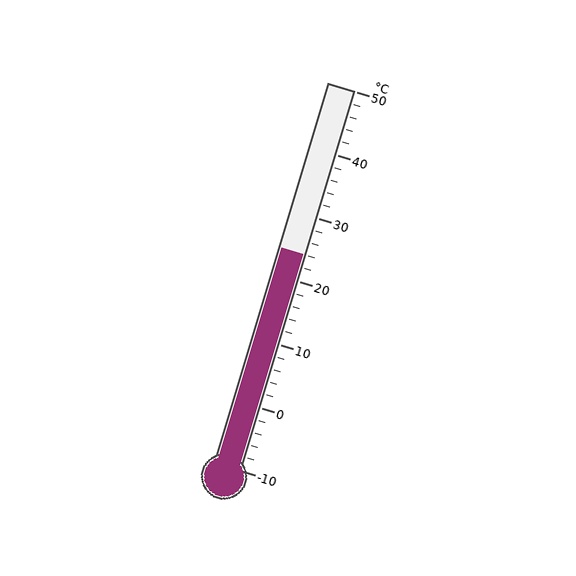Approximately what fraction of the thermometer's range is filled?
The thermometer is filled to approximately 55% of its range.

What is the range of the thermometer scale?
The thermometer scale ranges from -10°C to 50°C.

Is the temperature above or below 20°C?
The temperature is above 20°C.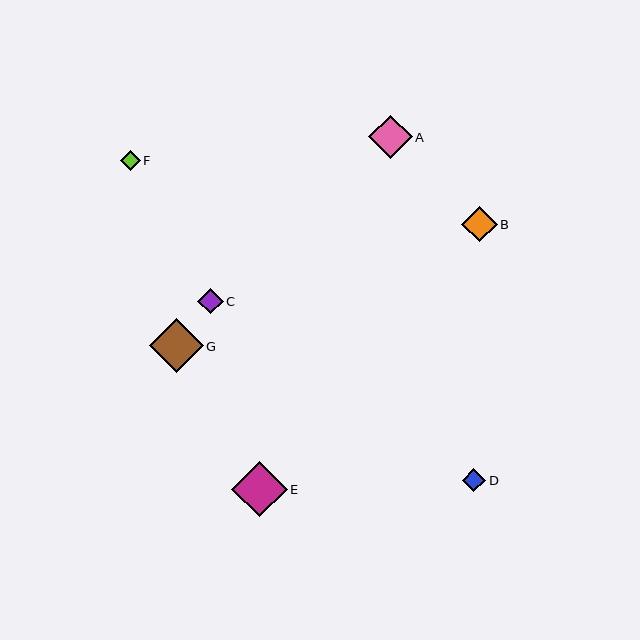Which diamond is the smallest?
Diamond F is the smallest with a size of approximately 20 pixels.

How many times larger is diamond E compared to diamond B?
Diamond E is approximately 1.6 times the size of diamond B.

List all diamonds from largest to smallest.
From largest to smallest: E, G, A, B, C, D, F.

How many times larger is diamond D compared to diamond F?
Diamond D is approximately 1.2 times the size of diamond F.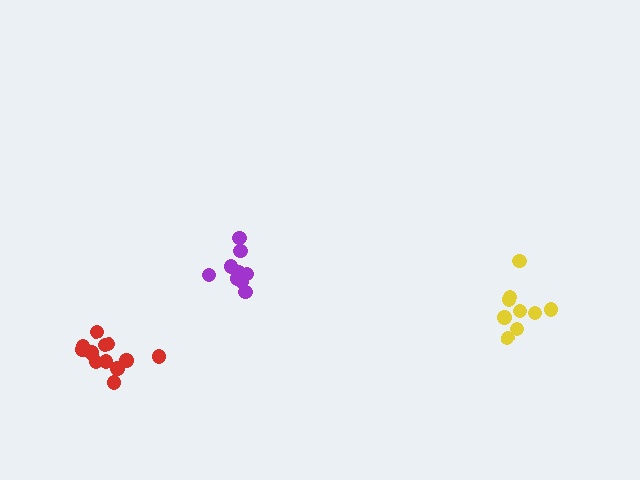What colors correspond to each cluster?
The clusters are colored: yellow, red, purple.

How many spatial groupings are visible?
There are 3 spatial groupings.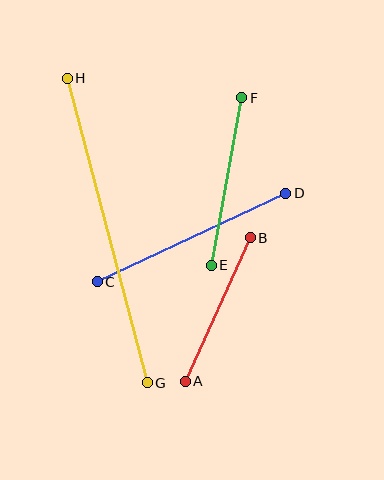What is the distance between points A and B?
The distance is approximately 158 pixels.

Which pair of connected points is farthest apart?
Points G and H are farthest apart.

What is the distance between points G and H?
The distance is approximately 315 pixels.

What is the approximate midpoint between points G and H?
The midpoint is at approximately (107, 231) pixels.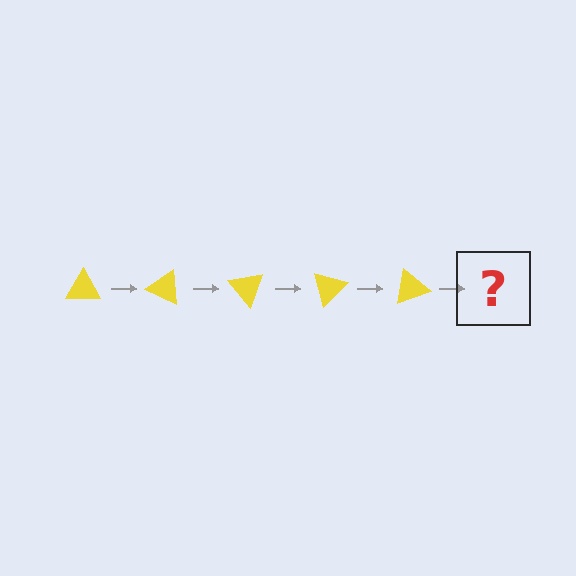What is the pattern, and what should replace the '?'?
The pattern is that the triangle rotates 25 degrees each step. The '?' should be a yellow triangle rotated 125 degrees.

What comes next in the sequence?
The next element should be a yellow triangle rotated 125 degrees.